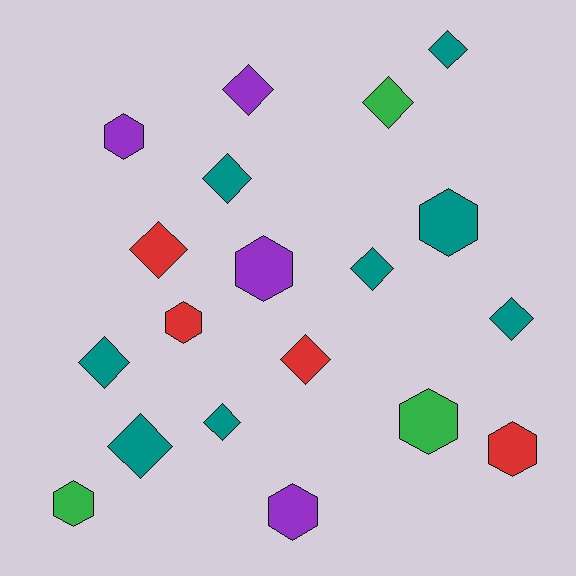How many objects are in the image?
There are 19 objects.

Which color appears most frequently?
Teal, with 8 objects.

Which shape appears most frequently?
Diamond, with 11 objects.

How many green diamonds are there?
There is 1 green diamond.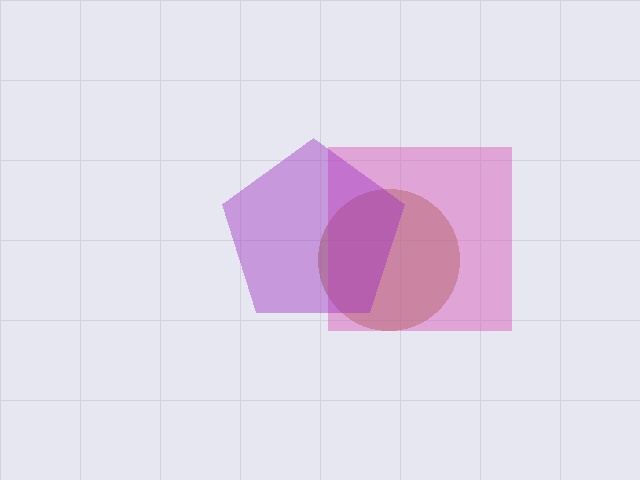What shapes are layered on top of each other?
The layered shapes are: a brown circle, a pink square, a purple pentagon.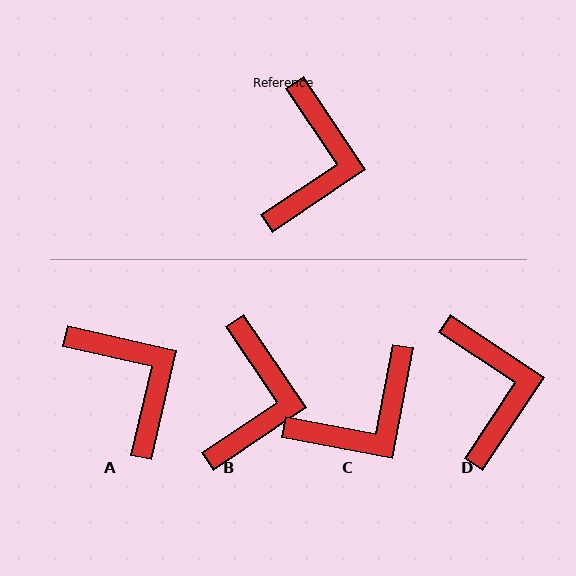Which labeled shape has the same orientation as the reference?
B.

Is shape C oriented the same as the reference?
No, it is off by about 45 degrees.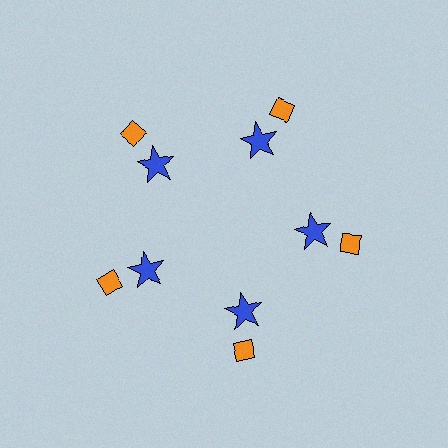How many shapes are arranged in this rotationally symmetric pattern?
There are 10 shapes, arranged in 5 groups of 2.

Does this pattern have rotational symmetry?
Yes, this pattern has 5-fold rotational symmetry. It looks the same after rotating 72 degrees around the center.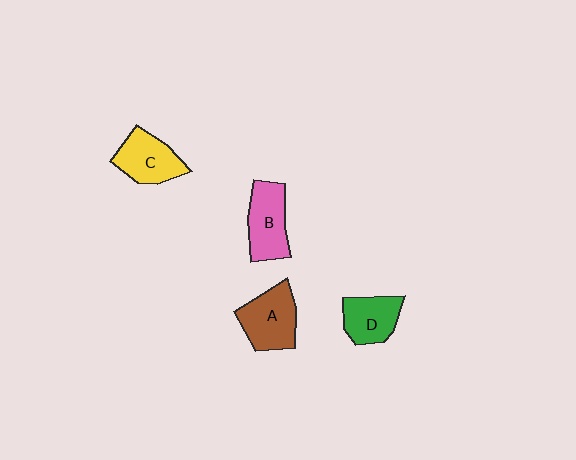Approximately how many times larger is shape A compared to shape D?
Approximately 1.2 times.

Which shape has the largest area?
Shape A (brown).